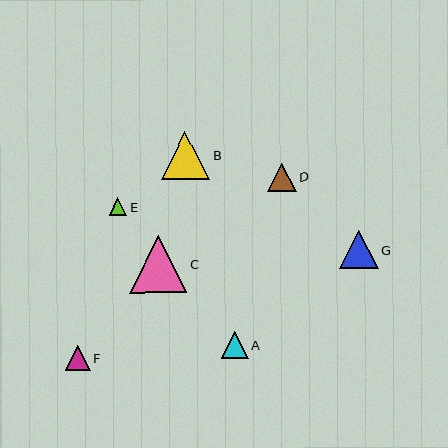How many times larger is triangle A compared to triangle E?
Triangle A is approximately 1.5 times the size of triangle E.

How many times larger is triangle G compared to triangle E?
Triangle G is approximately 2.2 times the size of triangle E.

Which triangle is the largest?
Triangle C is the largest with a size of approximately 57 pixels.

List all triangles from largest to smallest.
From largest to smallest: C, B, G, D, A, F, E.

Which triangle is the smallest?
Triangle E is the smallest with a size of approximately 18 pixels.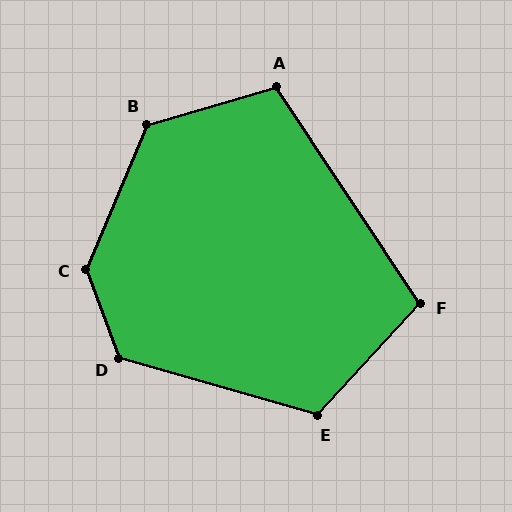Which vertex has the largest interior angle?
C, at approximately 137 degrees.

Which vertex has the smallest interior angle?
F, at approximately 104 degrees.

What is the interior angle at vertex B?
Approximately 129 degrees (obtuse).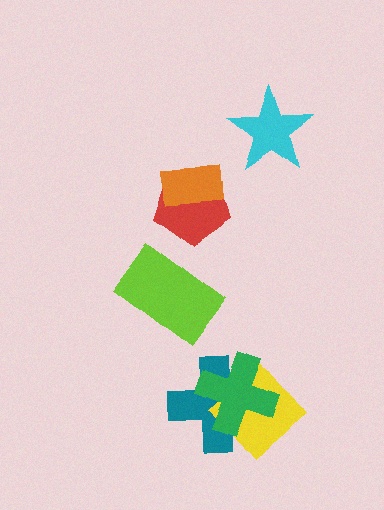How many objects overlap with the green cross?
2 objects overlap with the green cross.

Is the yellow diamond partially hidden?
Yes, it is partially covered by another shape.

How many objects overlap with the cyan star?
0 objects overlap with the cyan star.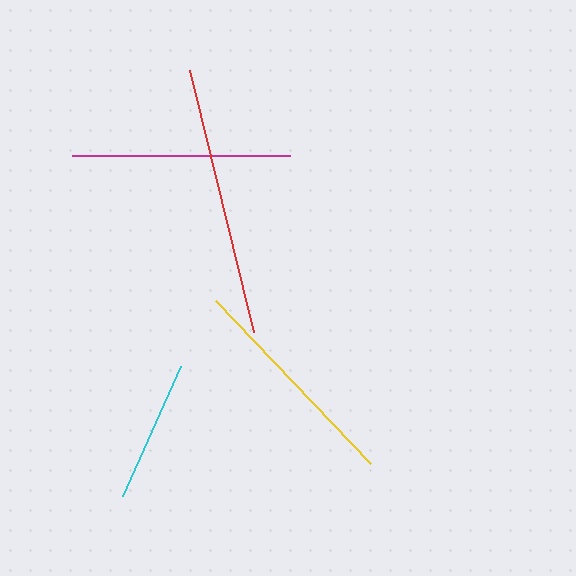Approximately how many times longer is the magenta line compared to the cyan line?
The magenta line is approximately 1.5 times the length of the cyan line.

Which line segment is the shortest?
The cyan line is the shortest at approximately 142 pixels.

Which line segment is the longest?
The red line is the longest at approximately 270 pixels.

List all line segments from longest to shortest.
From longest to shortest: red, yellow, magenta, cyan.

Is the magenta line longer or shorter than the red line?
The red line is longer than the magenta line.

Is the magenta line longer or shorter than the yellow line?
The yellow line is longer than the magenta line.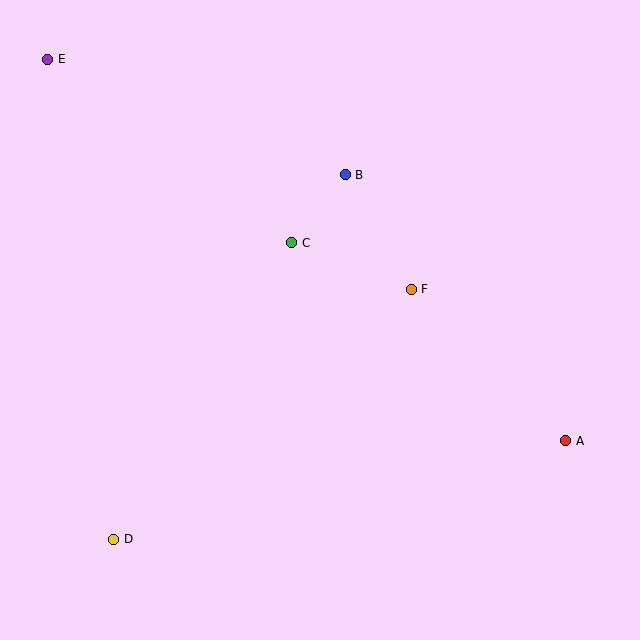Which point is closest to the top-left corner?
Point E is closest to the top-left corner.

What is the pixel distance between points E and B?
The distance between E and B is 319 pixels.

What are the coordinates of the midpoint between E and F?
The midpoint between E and F is at (230, 174).